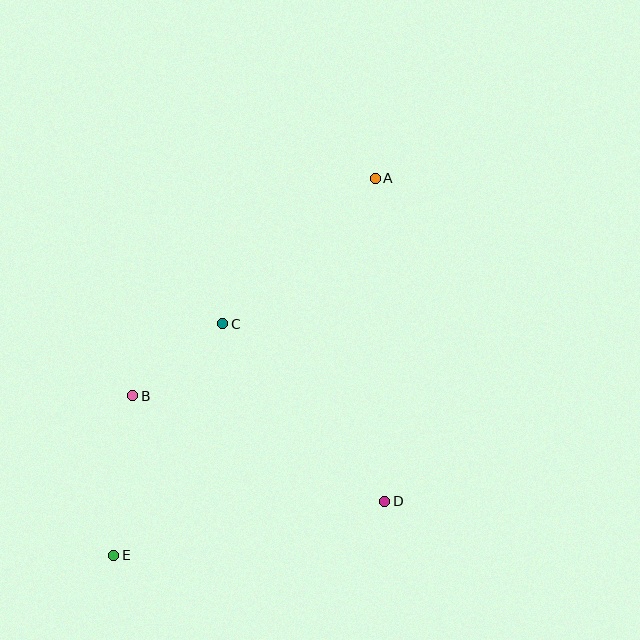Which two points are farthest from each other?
Points A and E are farthest from each other.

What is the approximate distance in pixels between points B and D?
The distance between B and D is approximately 274 pixels.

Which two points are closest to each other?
Points B and C are closest to each other.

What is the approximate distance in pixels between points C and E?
The distance between C and E is approximately 256 pixels.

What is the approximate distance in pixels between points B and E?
The distance between B and E is approximately 161 pixels.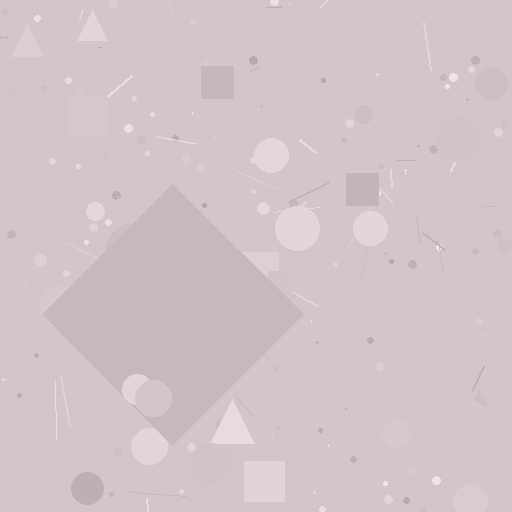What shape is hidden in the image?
A diamond is hidden in the image.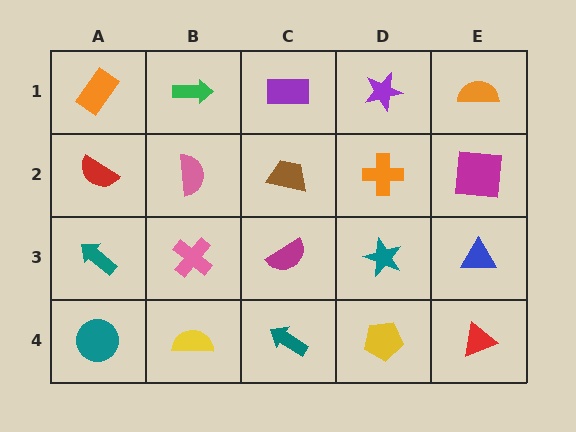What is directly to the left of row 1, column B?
An orange rectangle.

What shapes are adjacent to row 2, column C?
A purple rectangle (row 1, column C), a magenta semicircle (row 3, column C), a pink semicircle (row 2, column B), an orange cross (row 2, column D).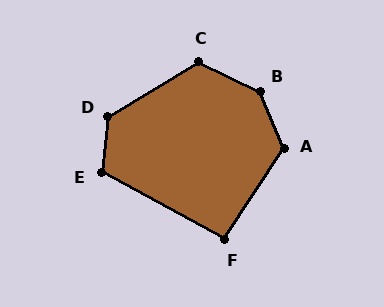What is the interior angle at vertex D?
Approximately 127 degrees (obtuse).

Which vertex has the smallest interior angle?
F, at approximately 95 degrees.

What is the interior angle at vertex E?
Approximately 113 degrees (obtuse).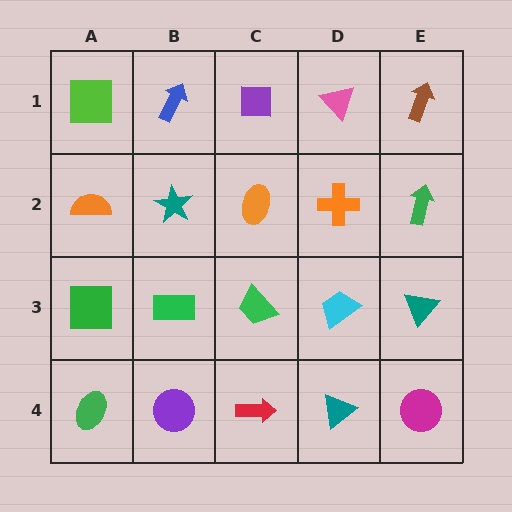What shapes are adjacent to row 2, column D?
A pink triangle (row 1, column D), a cyan trapezoid (row 3, column D), an orange ellipse (row 2, column C), a green arrow (row 2, column E).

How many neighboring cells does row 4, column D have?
3.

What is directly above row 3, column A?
An orange semicircle.